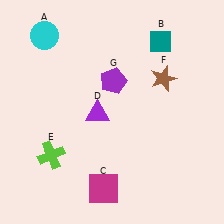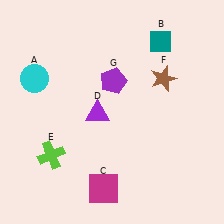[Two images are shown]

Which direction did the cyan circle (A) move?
The cyan circle (A) moved down.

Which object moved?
The cyan circle (A) moved down.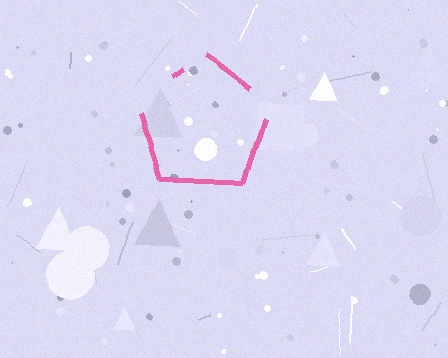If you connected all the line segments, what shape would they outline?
They would outline a pentagon.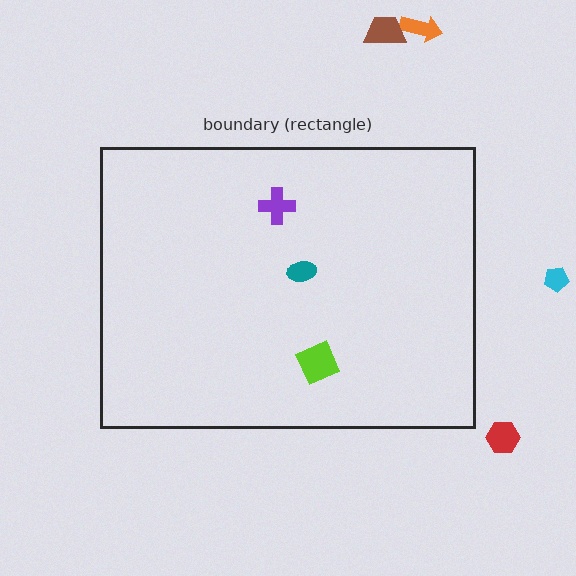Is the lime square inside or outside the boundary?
Inside.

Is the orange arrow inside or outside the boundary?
Outside.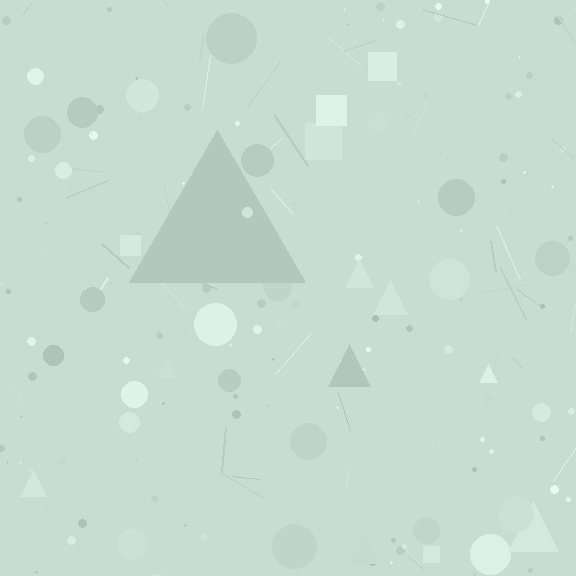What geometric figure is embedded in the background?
A triangle is embedded in the background.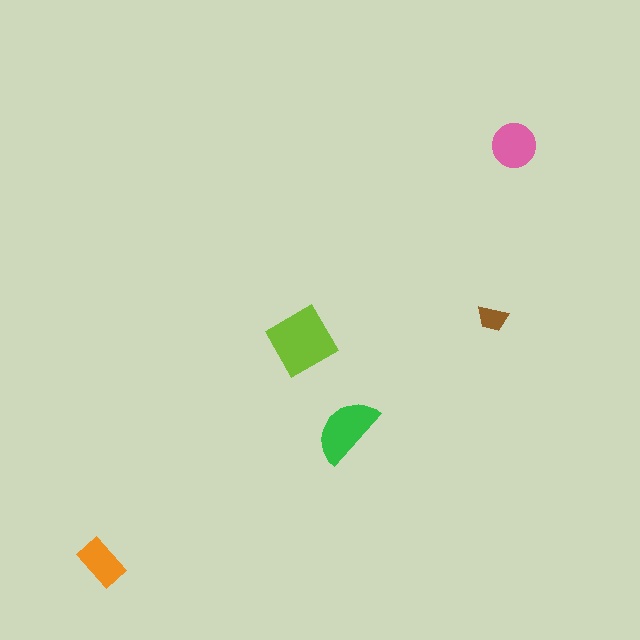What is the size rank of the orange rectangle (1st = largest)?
4th.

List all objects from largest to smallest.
The lime square, the green semicircle, the pink circle, the orange rectangle, the brown trapezoid.